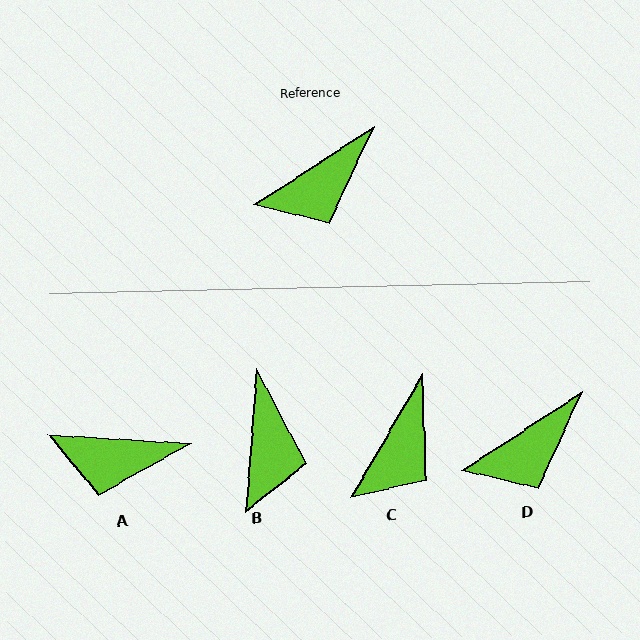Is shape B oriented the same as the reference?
No, it is off by about 52 degrees.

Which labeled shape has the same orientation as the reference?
D.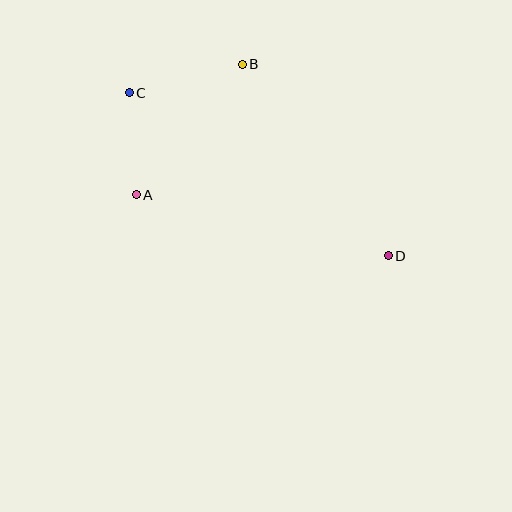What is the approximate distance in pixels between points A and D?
The distance between A and D is approximately 259 pixels.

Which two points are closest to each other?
Points A and C are closest to each other.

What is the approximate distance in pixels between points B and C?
The distance between B and C is approximately 117 pixels.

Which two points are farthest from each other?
Points C and D are farthest from each other.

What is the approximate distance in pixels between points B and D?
The distance between B and D is approximately 241 pixels.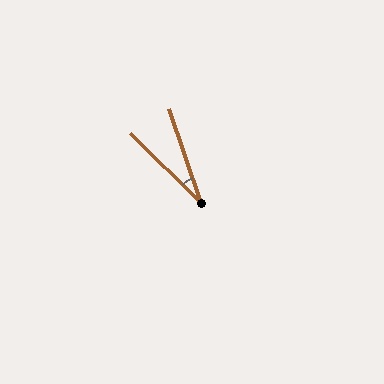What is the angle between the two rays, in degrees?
Approximately 27 degrees.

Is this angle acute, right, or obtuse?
It is acute.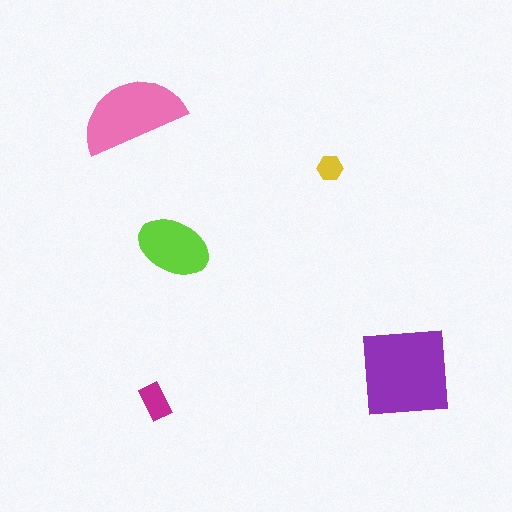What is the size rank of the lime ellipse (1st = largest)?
3rd.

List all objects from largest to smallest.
The purple square, the pink semicircle, the lime ellipse, the magenta rectangle, the yellow hexagon.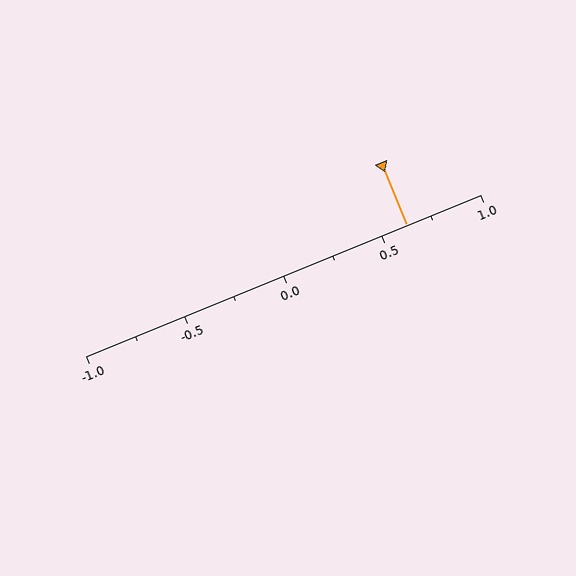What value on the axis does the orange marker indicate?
The marker indicates approximately 0.62.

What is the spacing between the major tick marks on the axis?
The major ticks are spaced 0.5 apart.